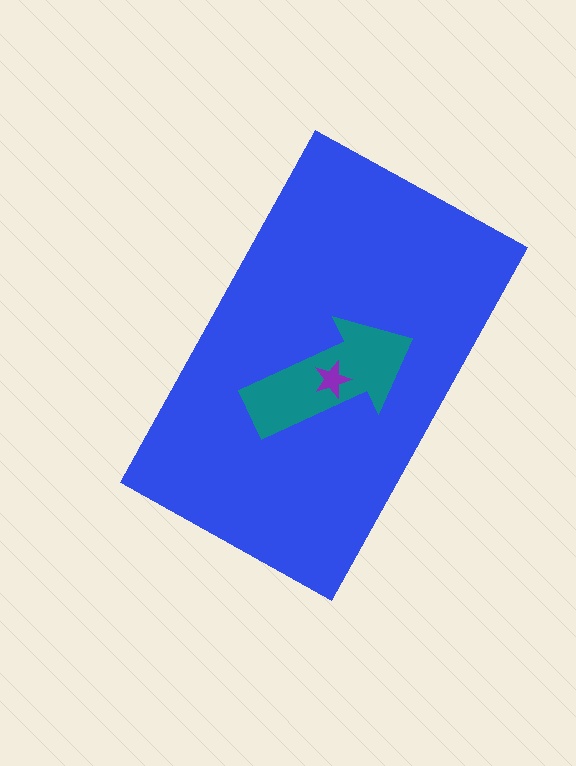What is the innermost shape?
The purple star.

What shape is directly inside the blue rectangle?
The teal arrow.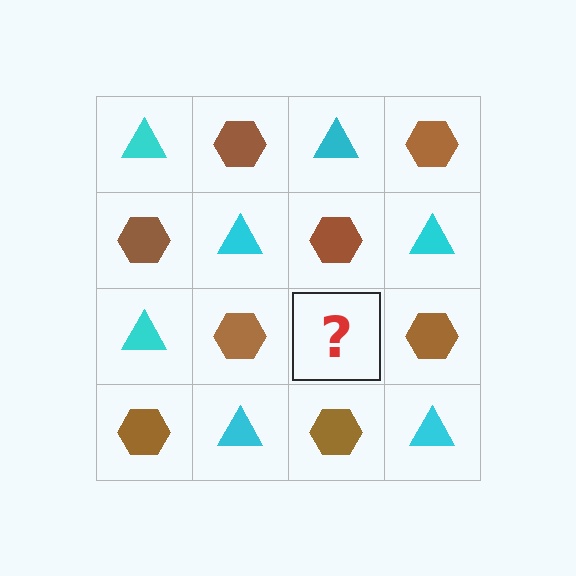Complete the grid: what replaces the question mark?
The question mark should be replaced with a cyan triangle.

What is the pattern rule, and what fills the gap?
The rule is that it alternates cyan triangle and brown hexagon in a checkerboard pattern. The gap should be filled with a cyan triangle.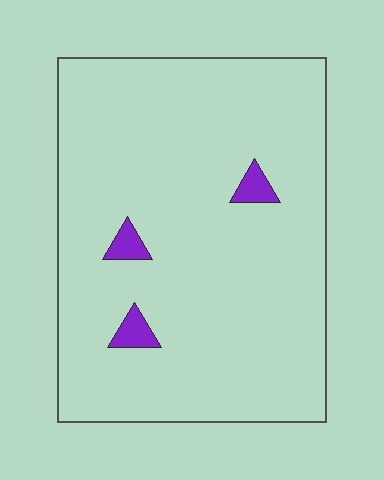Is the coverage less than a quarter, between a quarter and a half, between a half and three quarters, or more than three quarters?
Less than a quarter.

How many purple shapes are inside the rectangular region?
3.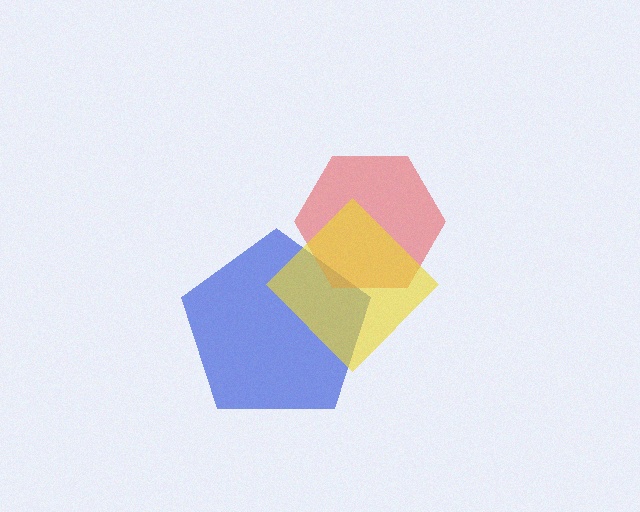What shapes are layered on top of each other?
The layered shapes are: a blue pentagon, a red hexagon, a yellow diamond.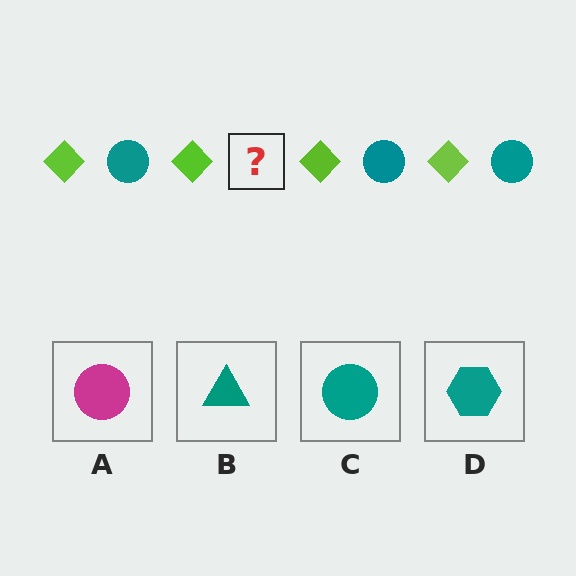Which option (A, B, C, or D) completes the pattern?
C.